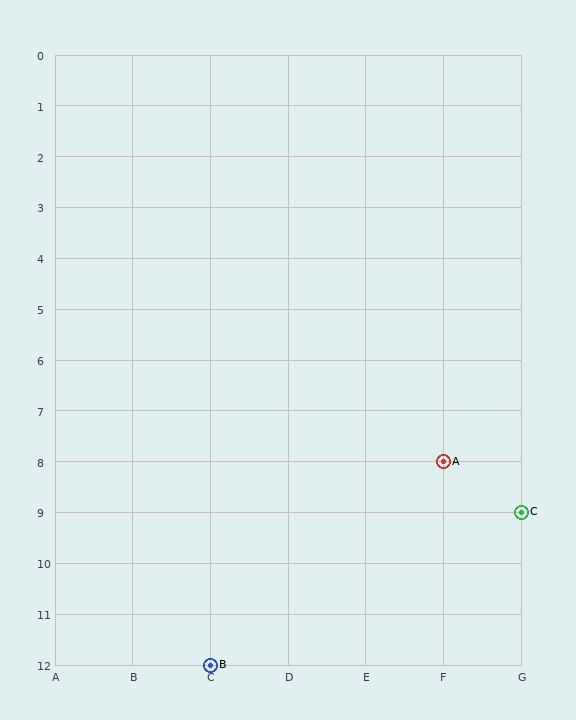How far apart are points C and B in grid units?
Points C and B are 4 columns and 3 rows apart (about 5.0 grid units diagonally).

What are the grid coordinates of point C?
Point C is at grid coordinates (G, 9).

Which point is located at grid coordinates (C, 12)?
Point B is at (C, 12).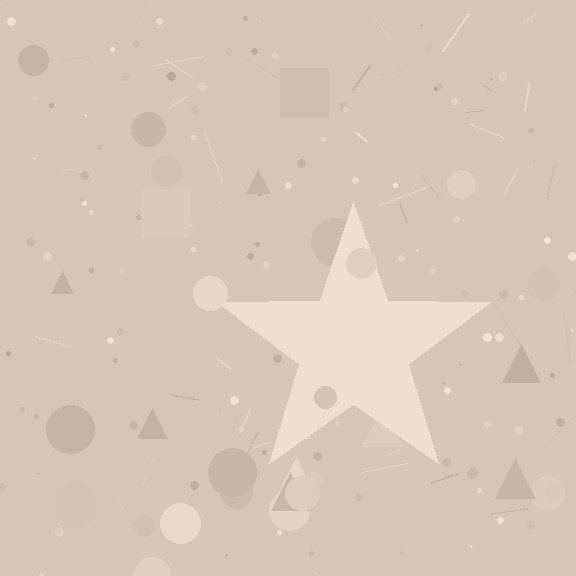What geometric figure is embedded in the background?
A star is embedded in the background.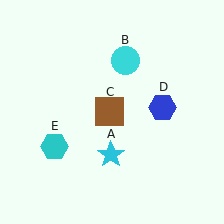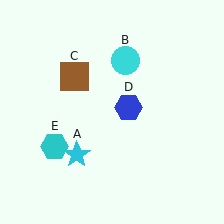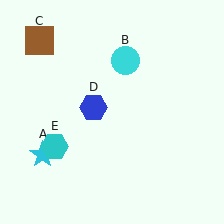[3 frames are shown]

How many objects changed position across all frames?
3 objects changed position: cyan star (object A), brown square (object C), blue hexagon (object D).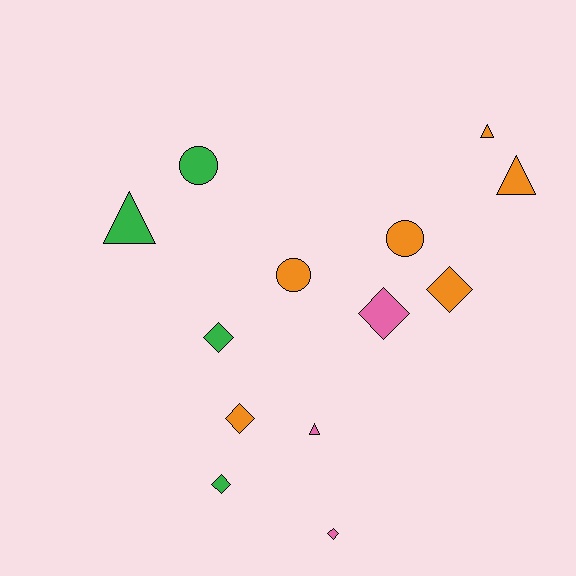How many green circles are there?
There is 1 green circle.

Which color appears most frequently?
Orange, with 6 objects.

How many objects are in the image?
There are 13 objects.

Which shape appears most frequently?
Diamond, with 6 objects.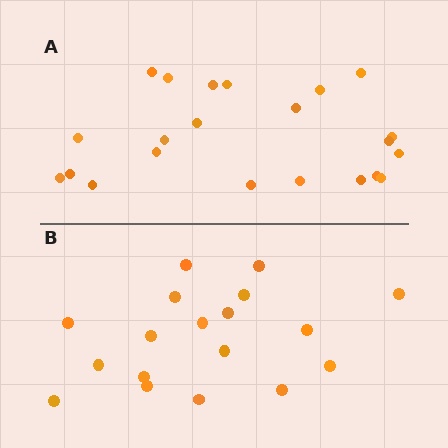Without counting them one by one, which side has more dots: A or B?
Region A (the top region) has more dots.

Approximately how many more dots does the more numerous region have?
Region A has about 4 more dots than region B.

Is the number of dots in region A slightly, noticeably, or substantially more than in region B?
Region A has only slightly more — the two regions are fairly close. The ratio is roughly 1.2 to 1.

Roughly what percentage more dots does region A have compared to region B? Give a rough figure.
About 20% more.